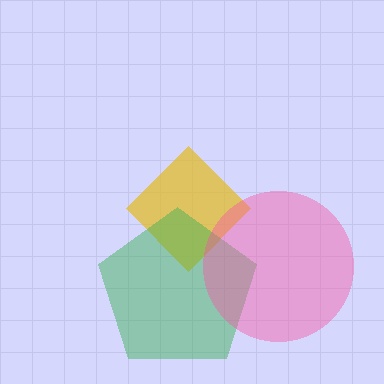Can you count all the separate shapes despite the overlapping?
Yes, there are 3 separate shapes.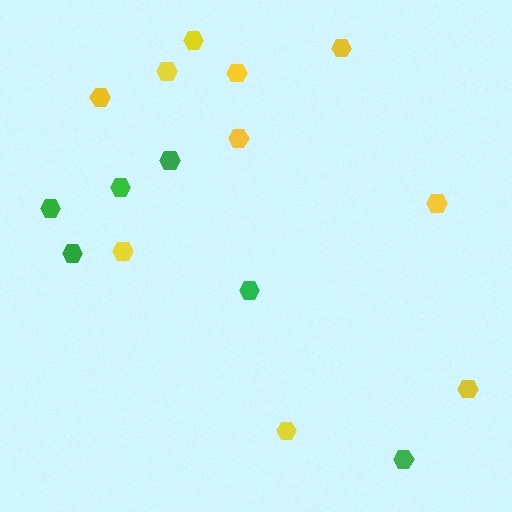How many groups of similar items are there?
There are 2 groups: one group of yellow hexagons (10) and one group of green hexagons (6).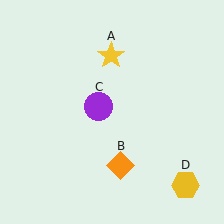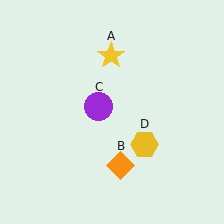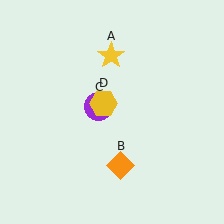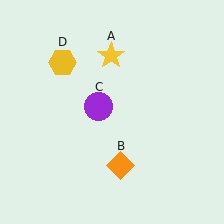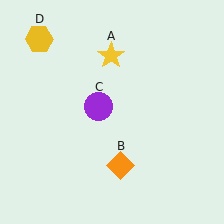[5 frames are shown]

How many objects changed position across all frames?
1 object changed position: yellow hexagon (object D).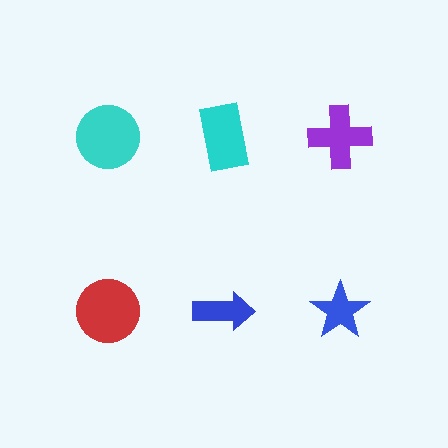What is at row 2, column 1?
A red circle.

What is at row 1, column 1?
A cyan circle.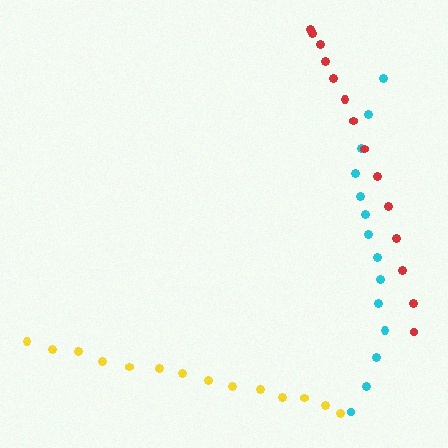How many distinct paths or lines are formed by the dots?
There are 3 distinct paths.